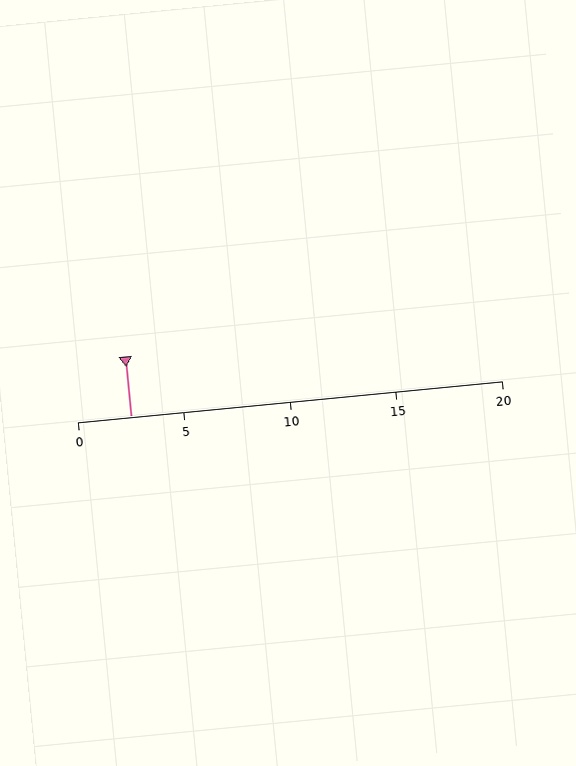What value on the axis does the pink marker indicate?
The marker indicates approximately 2.5.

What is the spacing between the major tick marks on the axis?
The major ticks are spaced 5 apart.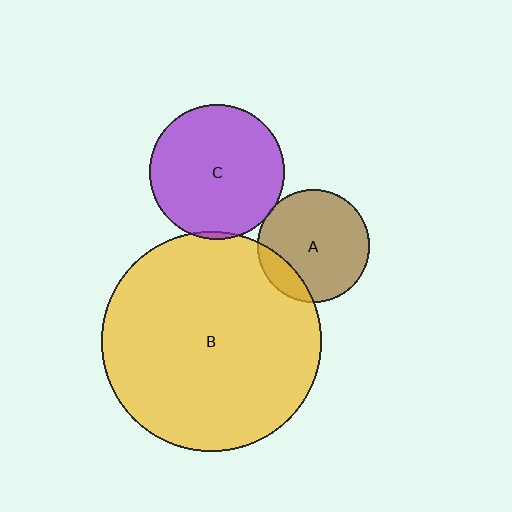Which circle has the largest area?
Circle B (yellow).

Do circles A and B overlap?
Yes.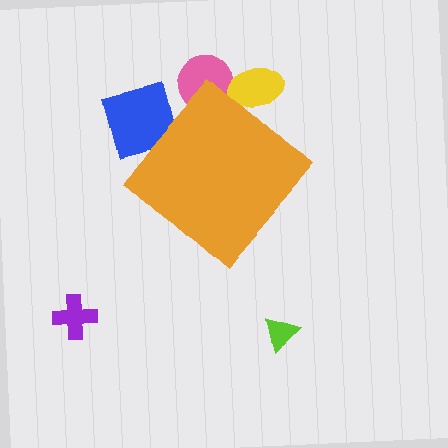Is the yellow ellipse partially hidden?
Yes, the yellow ellipse is partially hidden behind the orange diamond.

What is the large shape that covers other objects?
An orange diamond.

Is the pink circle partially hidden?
Yes, the pink circle is partially hidden behind the orange diamond.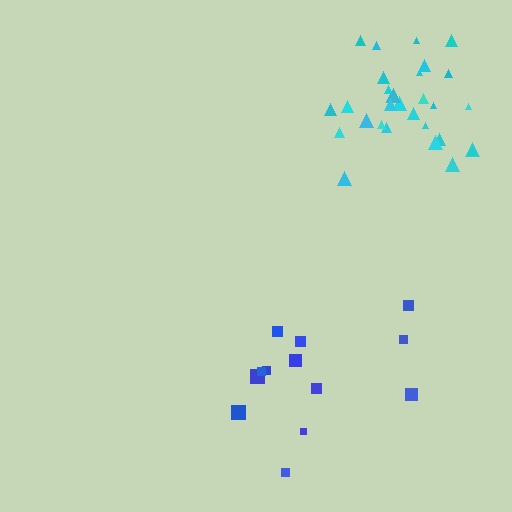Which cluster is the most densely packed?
Cyan.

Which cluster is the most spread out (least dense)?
Blue.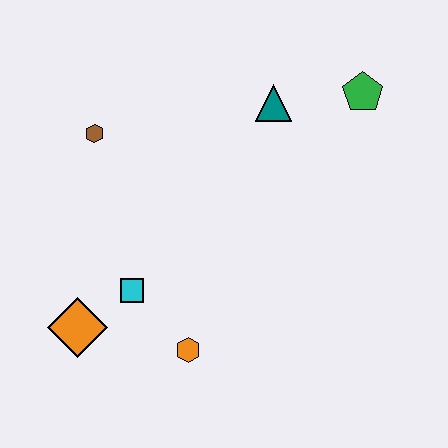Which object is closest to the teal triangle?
The green pentagon is closest to the teal triangle.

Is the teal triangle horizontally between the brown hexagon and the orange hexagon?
No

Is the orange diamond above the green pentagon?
No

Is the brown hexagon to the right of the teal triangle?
No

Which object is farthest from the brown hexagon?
The green pentagon is farthest from the brown hexagon.